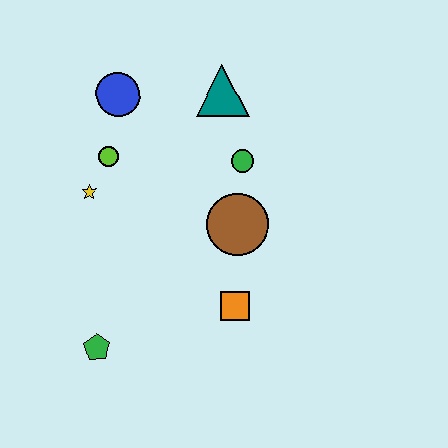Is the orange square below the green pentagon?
No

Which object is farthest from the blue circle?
The green pentagon is farthest from the blue circle.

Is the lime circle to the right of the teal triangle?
No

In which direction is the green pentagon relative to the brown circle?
The green pentagon is to the left of the brown circle.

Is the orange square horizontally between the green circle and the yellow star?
Yes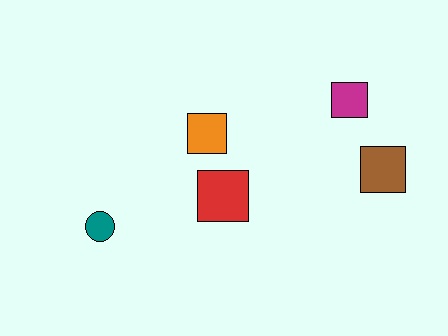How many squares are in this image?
There are 4 squares.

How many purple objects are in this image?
There are no purple objects.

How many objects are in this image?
There are 5 objects.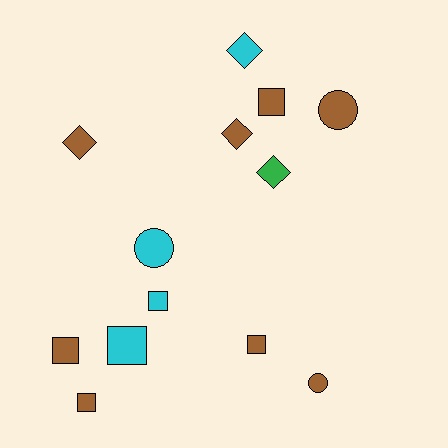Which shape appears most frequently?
Square, with 6 objects.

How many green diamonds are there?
There is 1 green diamond.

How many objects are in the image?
There are 13 objects.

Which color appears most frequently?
Brown, with 8 objects.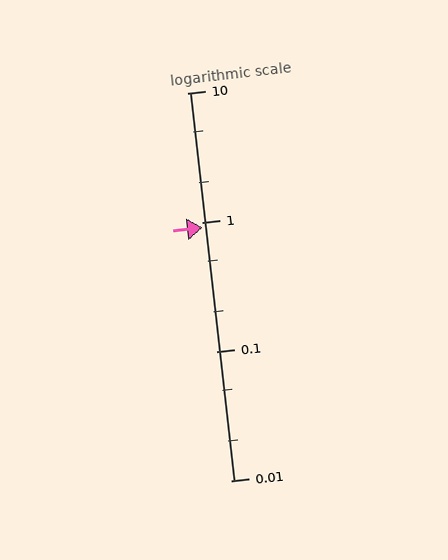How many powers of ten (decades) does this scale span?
The scale spans 3 decades, from 0.01 to 10.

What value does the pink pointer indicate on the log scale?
The pointer indicates approximately 0.91.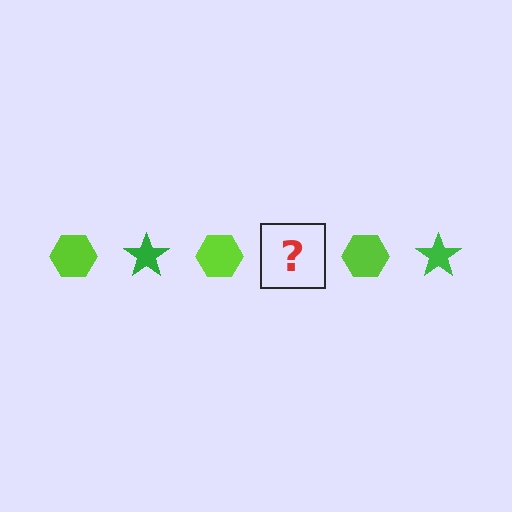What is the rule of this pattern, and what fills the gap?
The rule is that the pattern alternates between lime hexagon and green star. The gap should be filled with a green star.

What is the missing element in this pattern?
The missing element is a green star.